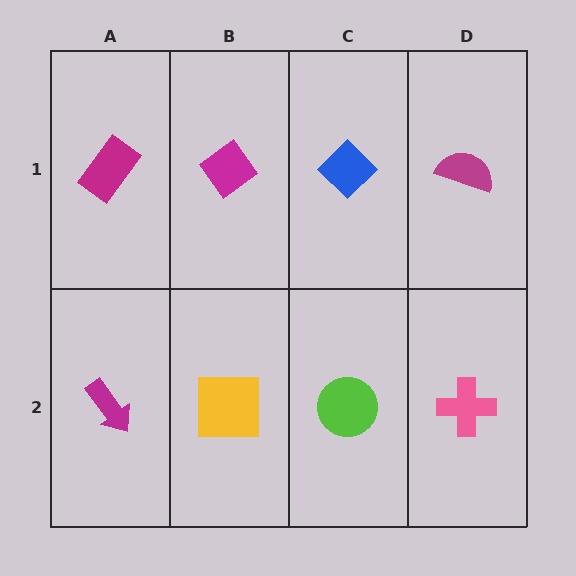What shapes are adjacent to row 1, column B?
A yellow square (row 2, column B), a magenta rectangle (row 1, column A), a blue diamond (row 1, column C).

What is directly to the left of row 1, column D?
A blue diamond.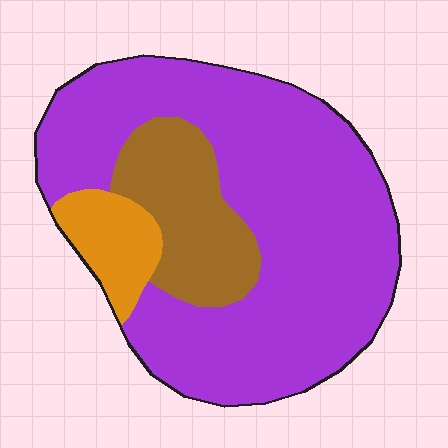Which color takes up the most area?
Purple, at roughly 75%.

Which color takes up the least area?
Orange, at roughly 10%.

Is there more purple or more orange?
Purple.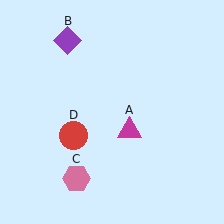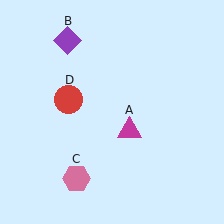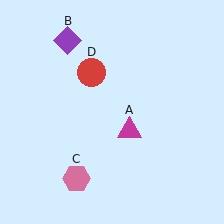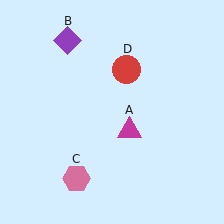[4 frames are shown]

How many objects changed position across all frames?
1 object changed position: red circle (object D).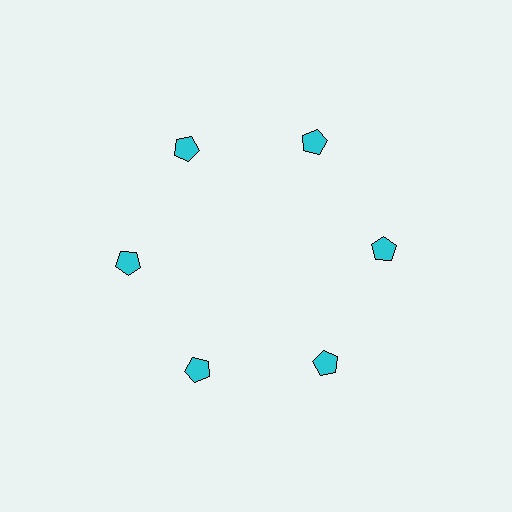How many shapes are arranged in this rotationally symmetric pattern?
There are 6 shapes, arranged in 6 groups of 1.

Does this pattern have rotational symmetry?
Yes, this pattern has 6-fold rotational symmetry. It looks the same after rotating 60 degrees around the center.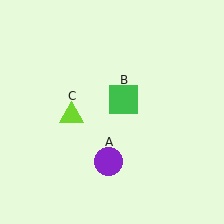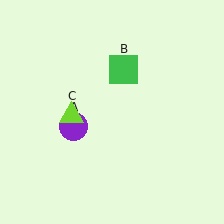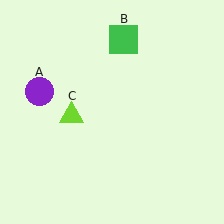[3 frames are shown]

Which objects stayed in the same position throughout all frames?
Lime triangle (object C) remained stationary.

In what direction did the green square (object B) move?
The green square (object B) moved up.